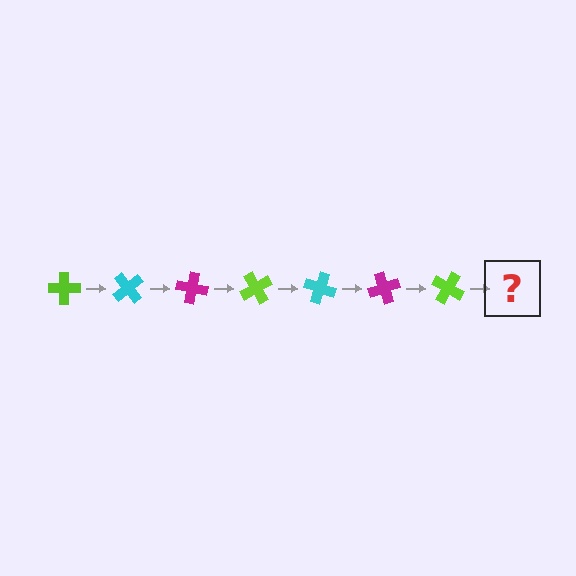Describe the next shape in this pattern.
It should be a cyan cross, rotated 350 degrees from the start.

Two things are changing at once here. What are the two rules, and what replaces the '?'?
The two rules are that it rotates 50 degrees each step and the color cycles through lime, cyan, and magenta. The '?' should be a cyan cross, rotated 350 degrees from the start.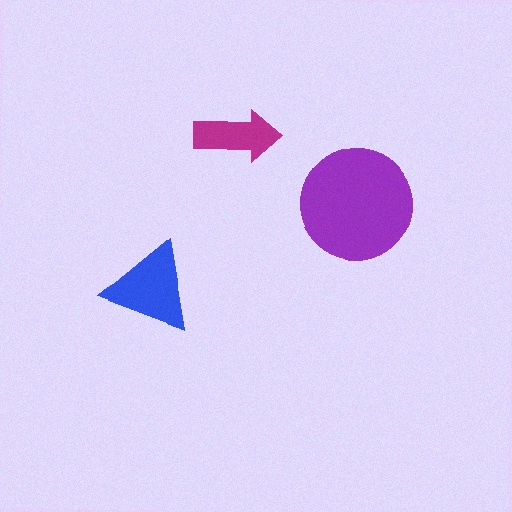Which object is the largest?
The purple circle.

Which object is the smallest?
The magenta arrow.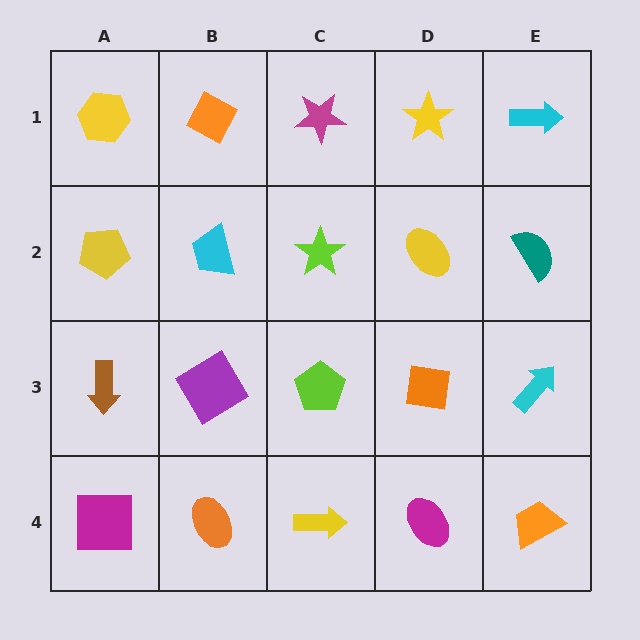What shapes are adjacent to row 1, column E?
A teal semicircle (row 2, column E), a yellow star (row 1, column D).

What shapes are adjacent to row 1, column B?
A cyan trapezoid (row 2, column B), a yellow hexagon (row 1, column A), a magenta star (row 1, column C).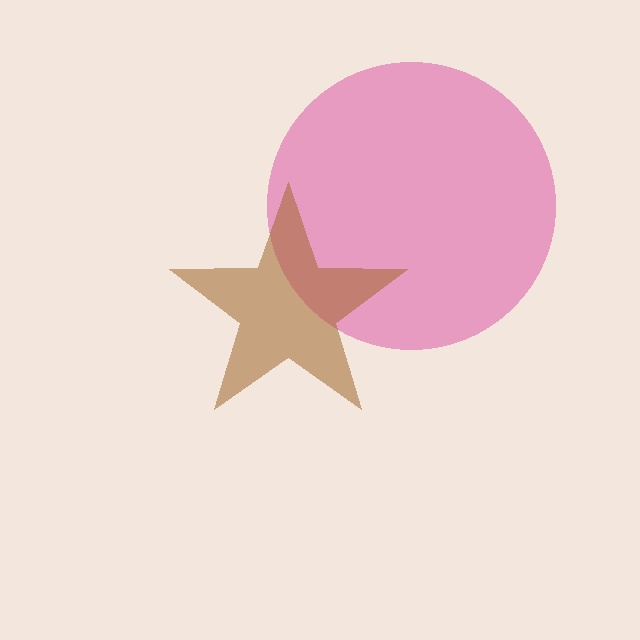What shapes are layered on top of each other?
The layered shapes are: a pink circle, a brown star.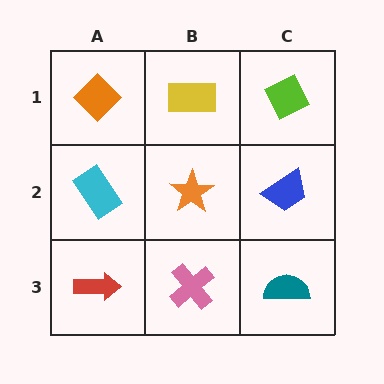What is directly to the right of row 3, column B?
A teal semicircle.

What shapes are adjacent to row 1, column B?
An orange star (row 2, column B), an orange diamond (row 1, column A), a lime diamond (row 1, column C).